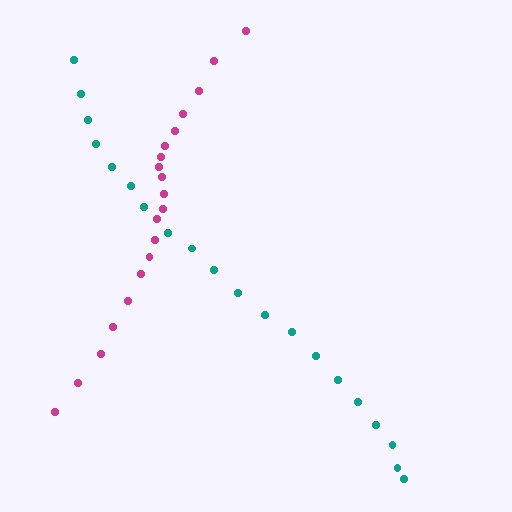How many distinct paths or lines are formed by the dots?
There are 2 distinct paths.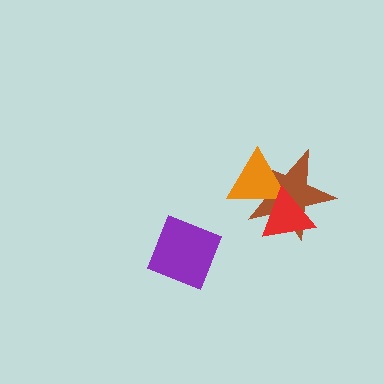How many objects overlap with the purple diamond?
0 objects overlap with the purple diamond.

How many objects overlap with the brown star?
2 objects overlap with the brown star.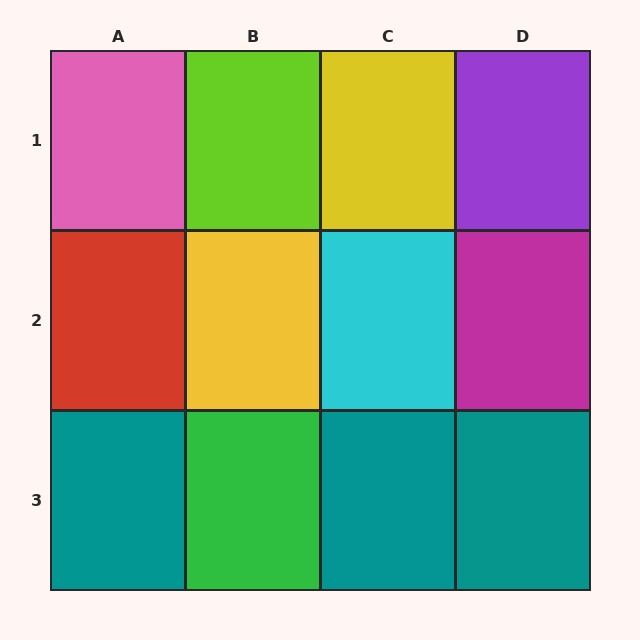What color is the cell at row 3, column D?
Teal.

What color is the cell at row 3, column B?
Green.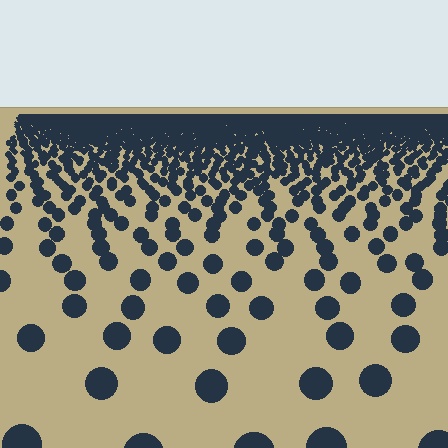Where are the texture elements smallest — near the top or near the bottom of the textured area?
Near the top.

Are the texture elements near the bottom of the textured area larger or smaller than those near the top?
Larger. Near the bottom, elements are closer to the viewer and appear at a bigger on-screen size.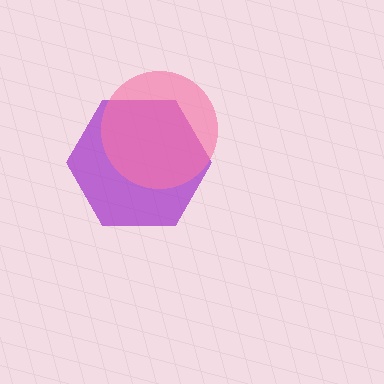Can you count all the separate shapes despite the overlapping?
Yes, there are 2 separate shapes.